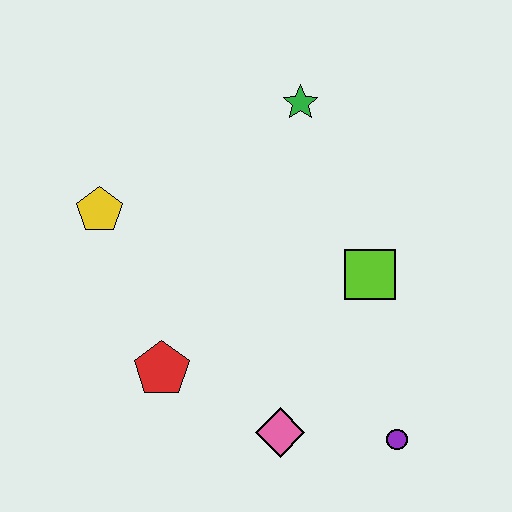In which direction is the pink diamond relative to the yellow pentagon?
The pink diamond is below the yellow pentagon.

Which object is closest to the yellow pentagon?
The red pentagon is closest to the yellow pentagon.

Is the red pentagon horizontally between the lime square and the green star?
No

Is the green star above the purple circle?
Yes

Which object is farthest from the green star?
The purple circle is farthest from the green star.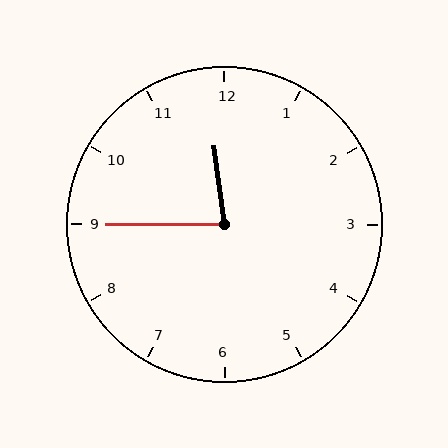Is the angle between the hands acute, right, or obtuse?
It is acute.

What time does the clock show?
11:45.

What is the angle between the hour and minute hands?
Approximately 82 degrees.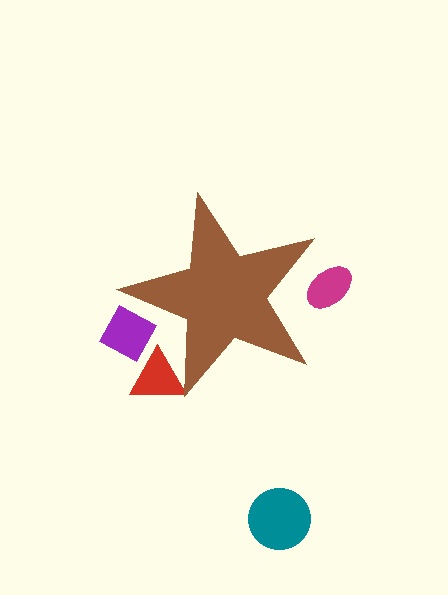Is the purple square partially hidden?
Yes, the purple square is partially hidden behind the brown star.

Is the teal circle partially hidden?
No, the teal circle is fully visible.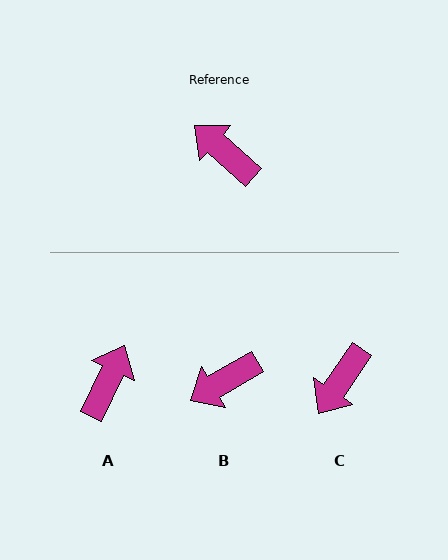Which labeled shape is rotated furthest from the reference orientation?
C, about 98 degrees away.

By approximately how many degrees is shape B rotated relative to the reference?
Approximately 72 degrees counter-clockwise.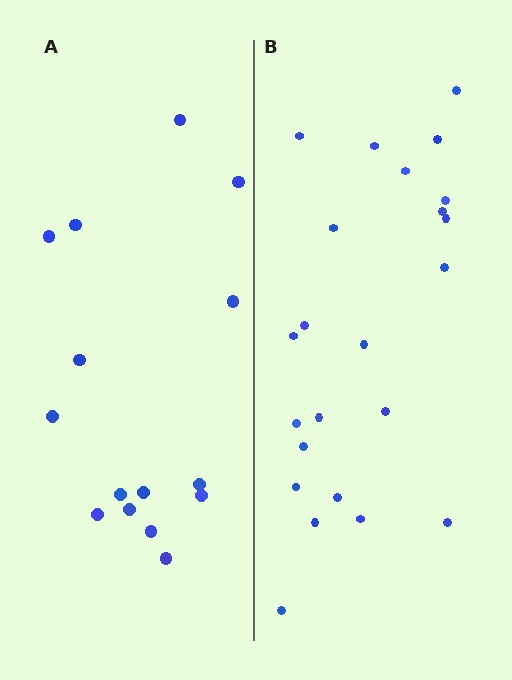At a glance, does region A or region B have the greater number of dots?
Region B (the right region) has more dots.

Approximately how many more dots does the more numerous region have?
Region B has roughly 8 or so more dots than region A.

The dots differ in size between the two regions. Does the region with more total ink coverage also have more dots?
No. Region A has more total ink coverage because its dots are larger, but region B actually contains more individual dots. Total area can be misleading — the number of items is what matters here.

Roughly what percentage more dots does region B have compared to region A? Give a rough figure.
About 55% more.